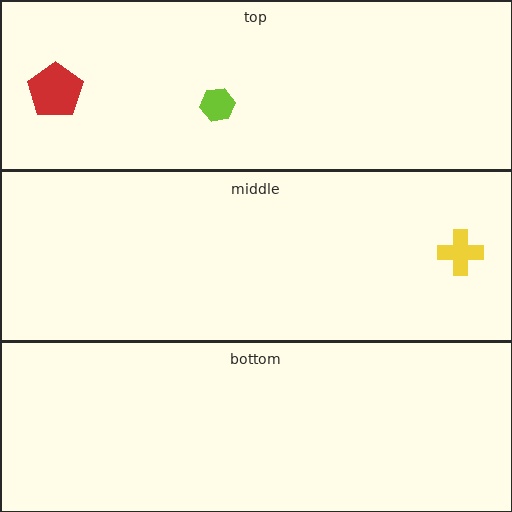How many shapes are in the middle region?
1.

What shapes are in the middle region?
The yellow cross.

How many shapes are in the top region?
2.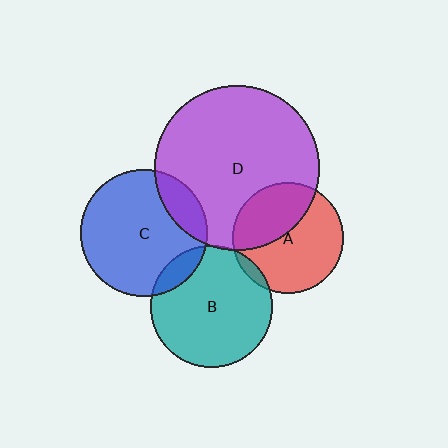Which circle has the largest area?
Circle D (purple).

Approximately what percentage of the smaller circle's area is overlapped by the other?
Approximately 15%.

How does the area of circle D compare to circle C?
Approximately 1.7 times.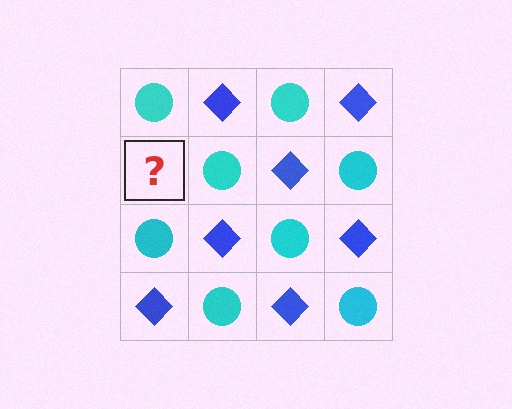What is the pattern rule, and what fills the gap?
The rule is that it alternates cyan circle and blue diamond in a checkerboard pattern. The gap should be filled with a blue diamond.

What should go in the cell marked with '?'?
The missing cell should contain a blue diamond.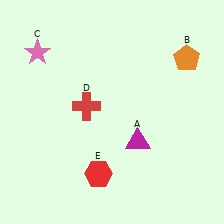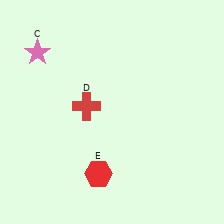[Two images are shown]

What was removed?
The orange pentagon (B), the magenta triangle (A) were removed in Image 2.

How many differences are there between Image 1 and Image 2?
There are 2 differences between the two images.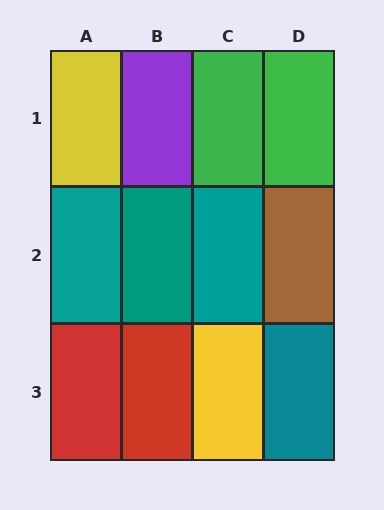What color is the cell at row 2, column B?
Teal.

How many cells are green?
2 cells are green.